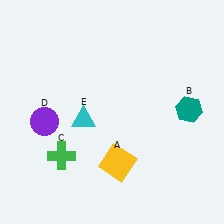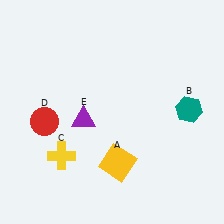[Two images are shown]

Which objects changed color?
C changed from green to yellow. D changed from purple to red. E changed from cyan to purple.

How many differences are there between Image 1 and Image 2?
There are 3 differences between the two images.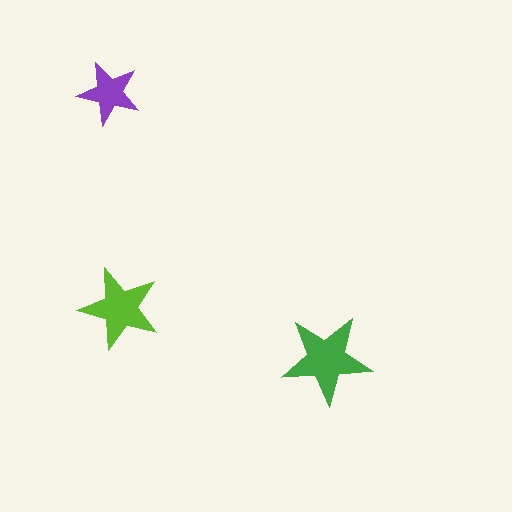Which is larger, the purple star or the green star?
The green one.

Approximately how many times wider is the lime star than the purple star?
About 1.5 times wider.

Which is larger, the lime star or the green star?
The green one.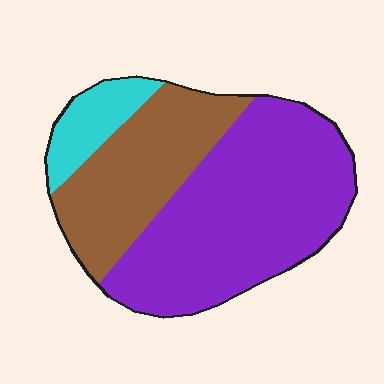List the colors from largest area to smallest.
From largest to smallest: purple, brown, cyan.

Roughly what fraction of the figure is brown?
Brown takes up about one third (1/3) of the figure.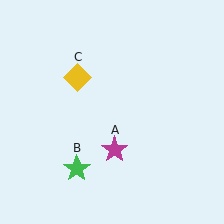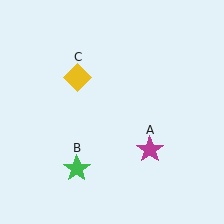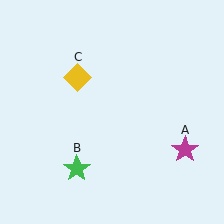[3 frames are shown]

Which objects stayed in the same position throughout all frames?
Green star (object B) and yellow diamond (object C) remained stationary.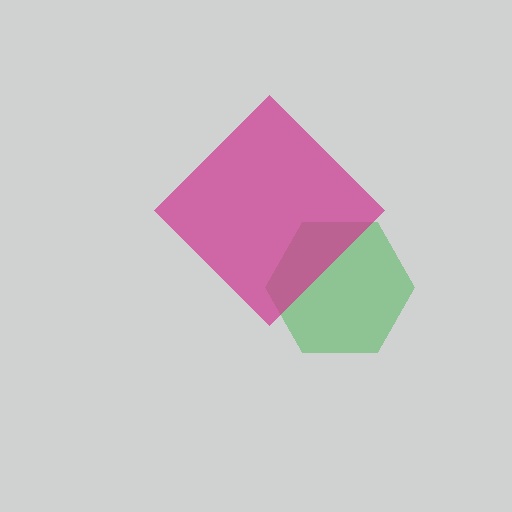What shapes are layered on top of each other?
The layered shapes are: a green hexagon, a magenta diamond.